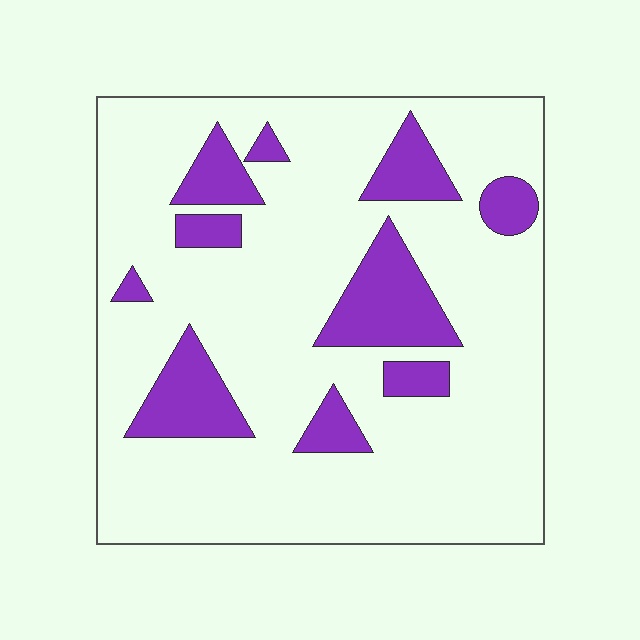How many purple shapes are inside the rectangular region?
10.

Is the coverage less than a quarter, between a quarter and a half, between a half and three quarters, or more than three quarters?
Less than a quarter.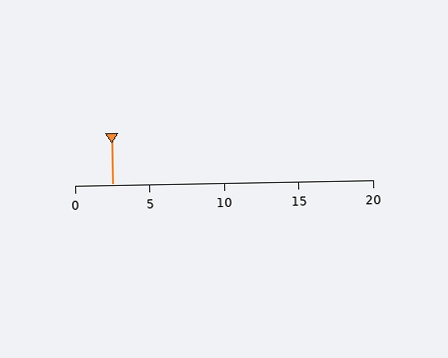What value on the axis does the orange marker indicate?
The marker indicates approximately 2.5.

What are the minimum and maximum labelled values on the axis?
The axis runs from 0 to 20.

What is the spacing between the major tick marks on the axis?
The major ticks are spaced 5 apart.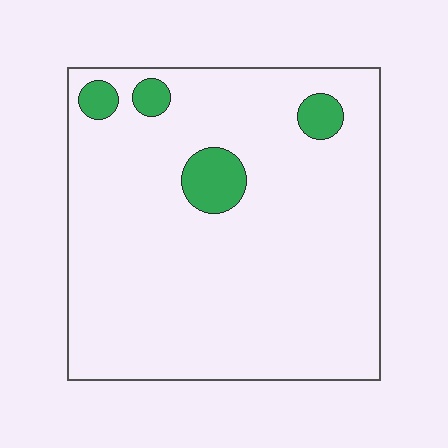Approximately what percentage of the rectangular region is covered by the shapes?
Approximately 10%.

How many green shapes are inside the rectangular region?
4.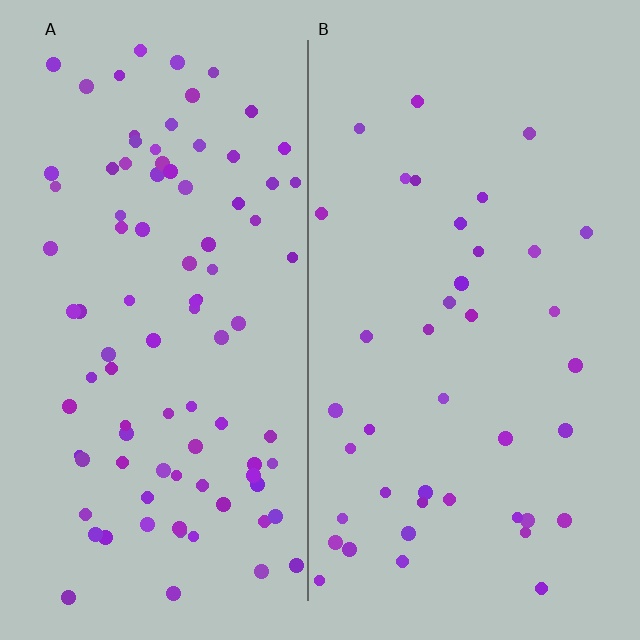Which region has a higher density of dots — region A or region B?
A (the left).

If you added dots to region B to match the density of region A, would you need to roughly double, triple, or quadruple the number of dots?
Approximately double.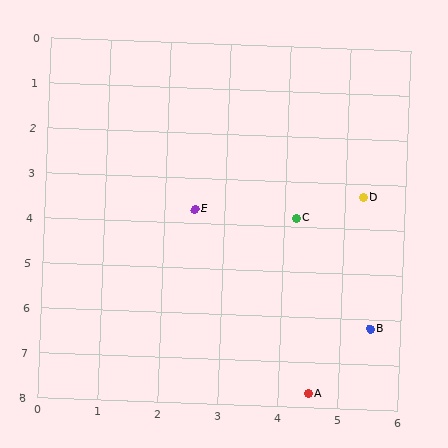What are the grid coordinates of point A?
Point A is at approximately (4.5, 7.7).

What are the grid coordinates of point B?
Point B is at approximately (5.5, 6.2).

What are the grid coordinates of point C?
Point C is at approximately (4.2, 3.8).